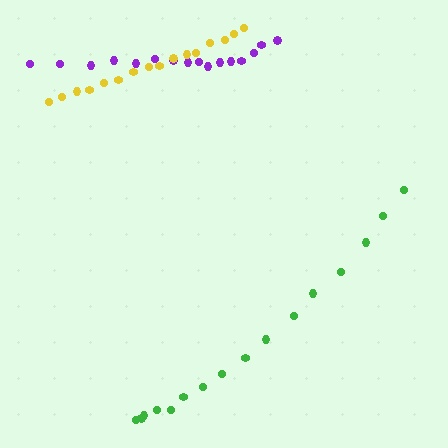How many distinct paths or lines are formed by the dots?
There are 3 distinct paths.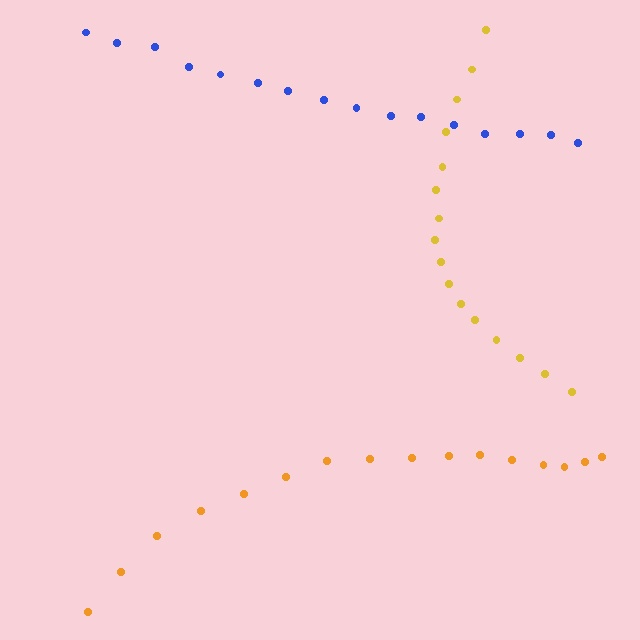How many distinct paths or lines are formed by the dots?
There are 3 distinct paths.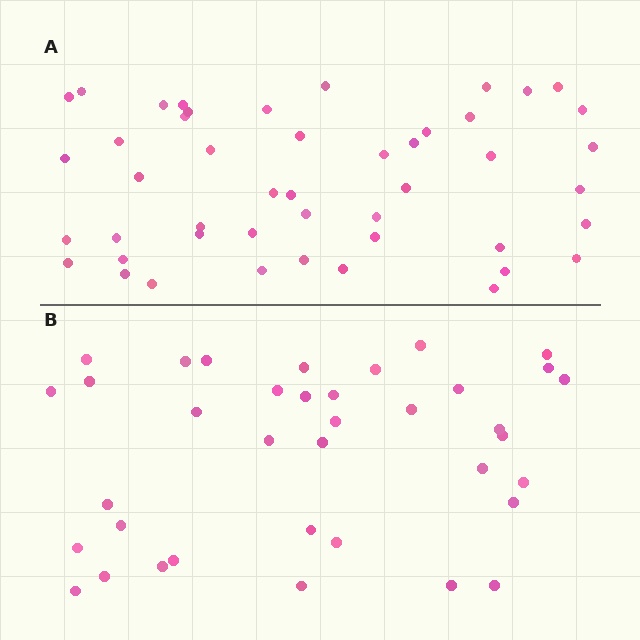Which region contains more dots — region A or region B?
Region A (the top region) has more dots.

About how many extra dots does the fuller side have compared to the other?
Region A has roughly 10 or so more dots than region B.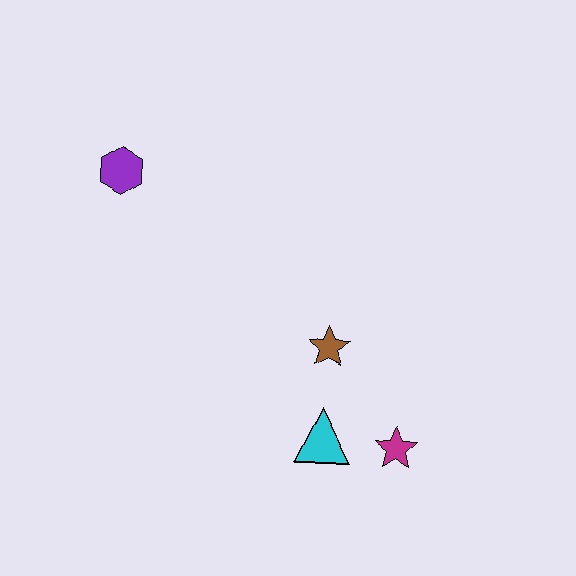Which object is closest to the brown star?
The cyan triangle is closest to the brown star.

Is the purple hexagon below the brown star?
No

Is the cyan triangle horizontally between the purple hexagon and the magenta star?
Yes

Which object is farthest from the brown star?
The purple hexagon is farthest from the brown star.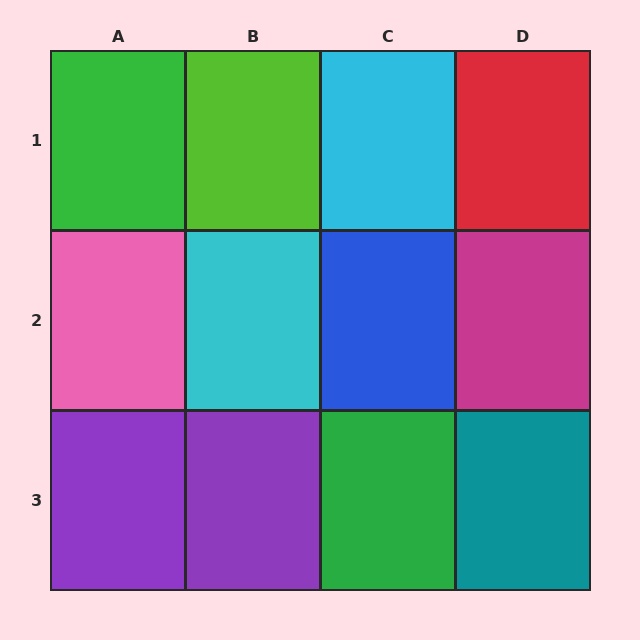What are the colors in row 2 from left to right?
Pink, cyan, blue, magenta.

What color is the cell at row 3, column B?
Purple.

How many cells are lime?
1 cell is lime.